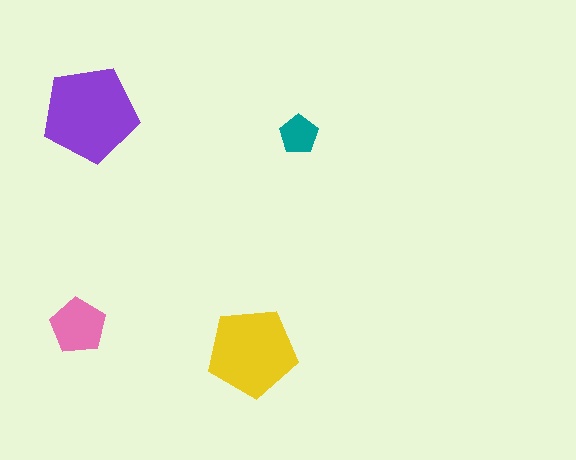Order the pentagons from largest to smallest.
the purple one, the yellow one, the pink one, the teal one.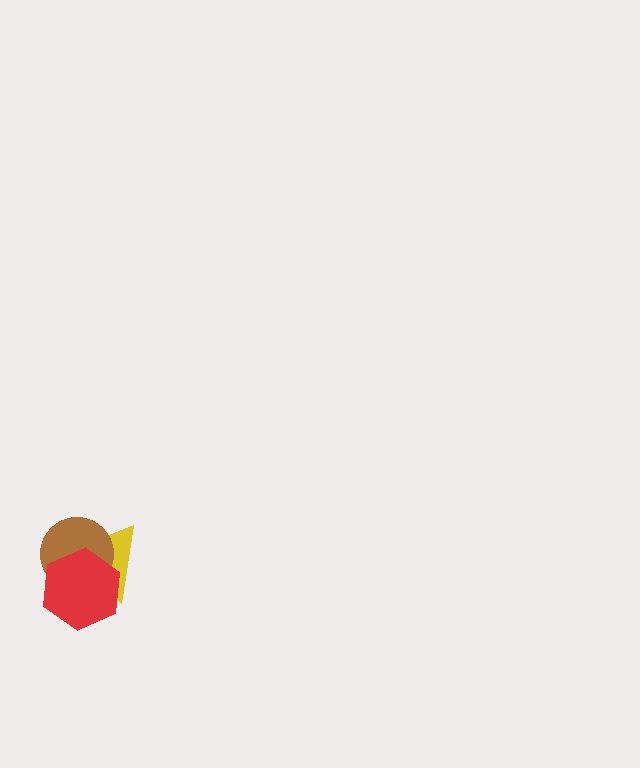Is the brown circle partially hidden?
Yes, it is partially covered by another shape.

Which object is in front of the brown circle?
The red hexagon is in front of the brown circle.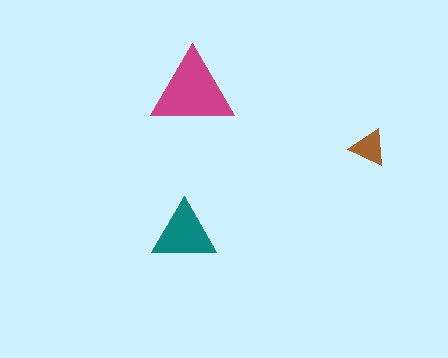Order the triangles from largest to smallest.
the magenta one, the teal one, the brown one.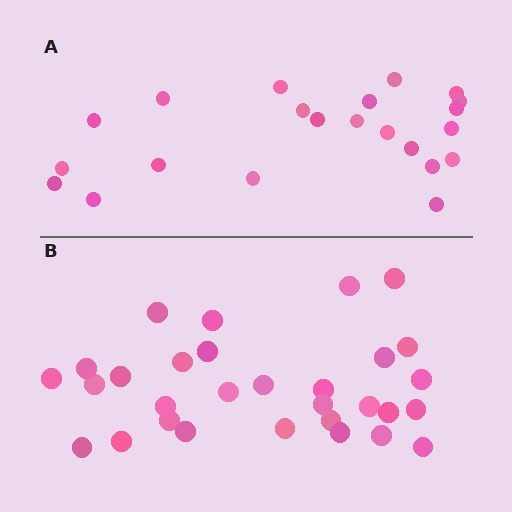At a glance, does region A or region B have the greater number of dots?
Region B (the bottom region) has more dots.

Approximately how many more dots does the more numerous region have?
Region B has roughly 8 or so more dots than region A.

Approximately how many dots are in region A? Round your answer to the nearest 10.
About 20 dots. (The exact count is 22, which rounds to 20.)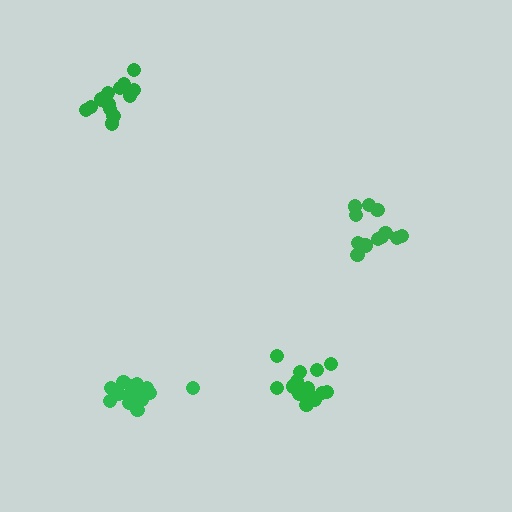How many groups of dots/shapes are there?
There are 4 groups.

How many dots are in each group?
Group 1: 16 dots, Group 2: 14 dots, Group 3: 15 dots, Group 4: 14 dots (59 total).